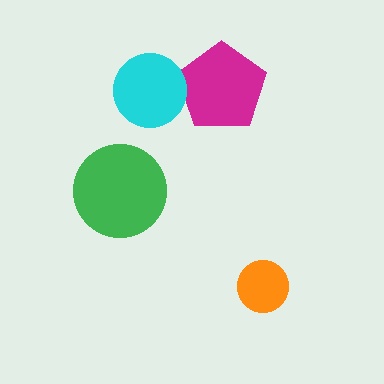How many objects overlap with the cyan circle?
1 object overlaps with the cyan circle.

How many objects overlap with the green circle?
0 objects overlap with the green circle.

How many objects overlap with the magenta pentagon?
1 object overlaps with the magenta pentagon.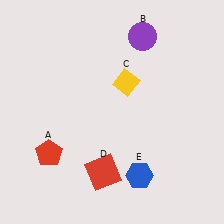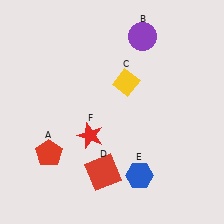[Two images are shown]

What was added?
A red star (F) was added in Image 2.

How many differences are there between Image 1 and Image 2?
There is 1 difference between the two images.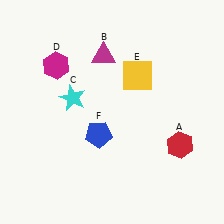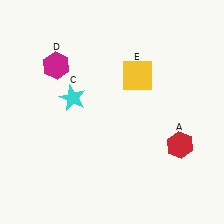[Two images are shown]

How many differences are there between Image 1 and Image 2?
There are 2 differences between the two images.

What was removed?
The blue pentagon (F), the magenta triangle (B) were removed in Image 2.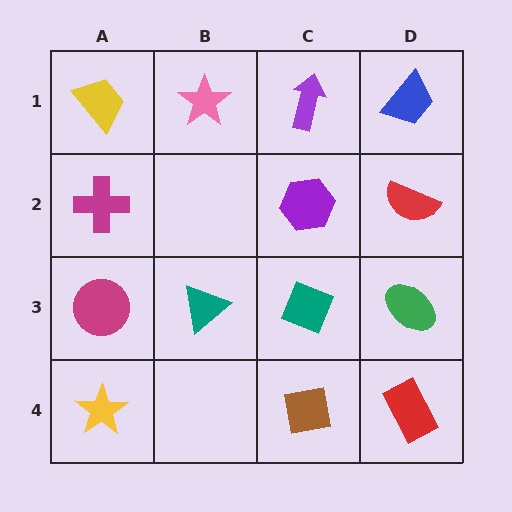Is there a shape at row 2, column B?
No, that cell is empty.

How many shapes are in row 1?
4 shapes.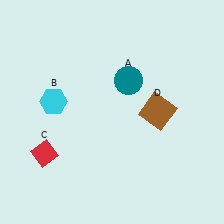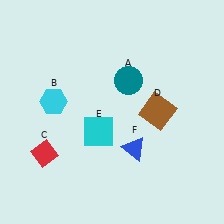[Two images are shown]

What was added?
A cyan square (E), a blue triangle (F) were added in Image 2.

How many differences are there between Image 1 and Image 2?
There are 2 differences between the two images.